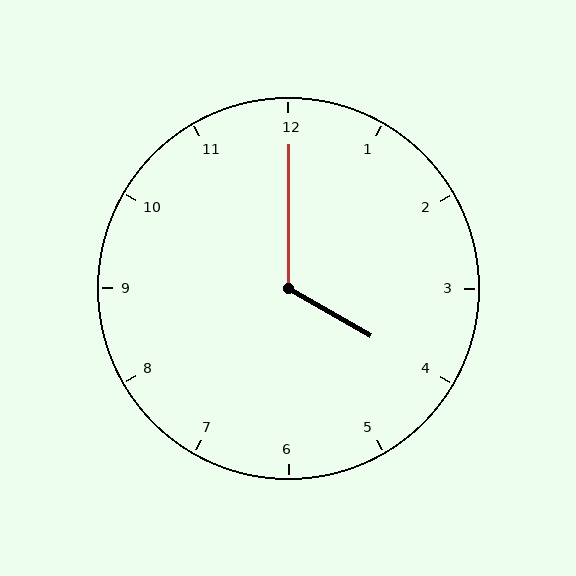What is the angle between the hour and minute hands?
Approximately 120 degrees.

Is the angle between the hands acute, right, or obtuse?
It is obtuse.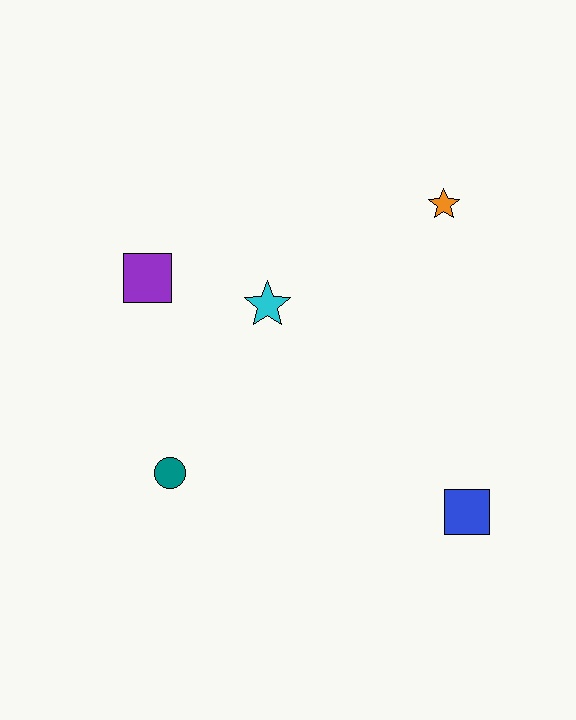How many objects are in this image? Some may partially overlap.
There are 5 objects.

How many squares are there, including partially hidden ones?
There are 2 squares.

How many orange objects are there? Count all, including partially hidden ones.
There is 1 orange object.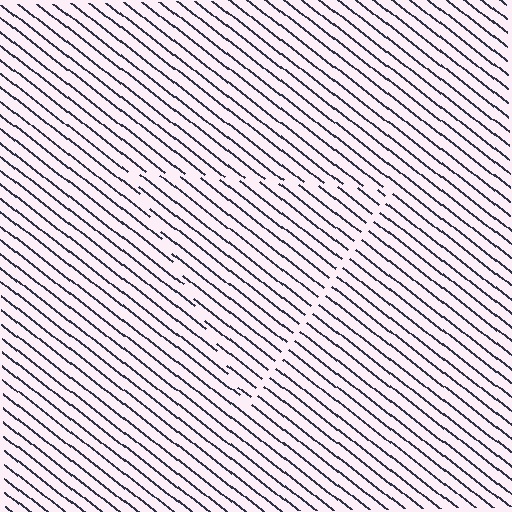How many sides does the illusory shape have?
3 sides — the line-ends trace a triangle.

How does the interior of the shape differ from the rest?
The interior of the shape contains the same grating, shifted by half a period — the contour is defined by the phase discontinuity where line-ends from the inner and outer gratings abut.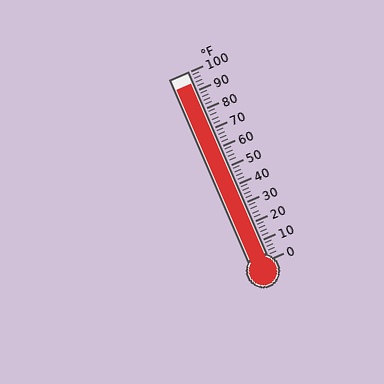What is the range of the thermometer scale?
The thermometer scale ranges from 0°F to 100°F.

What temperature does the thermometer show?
The thermometer shows approximately 94°F.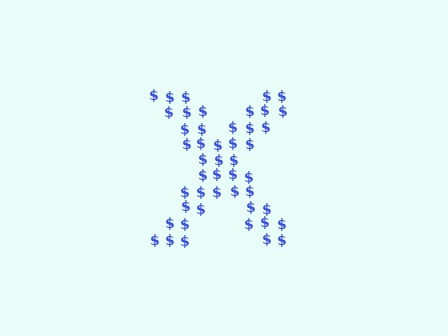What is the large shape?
The large shape is the letter X.